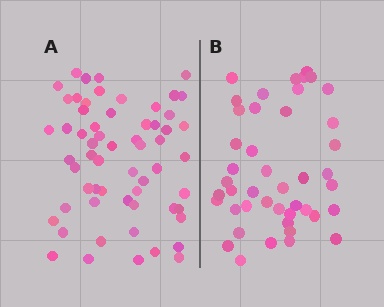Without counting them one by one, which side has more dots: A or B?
Region A (the left region) has more dots.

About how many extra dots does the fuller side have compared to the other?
Region A has approximately 15 more dots than region B.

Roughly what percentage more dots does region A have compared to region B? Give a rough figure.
About 35% more.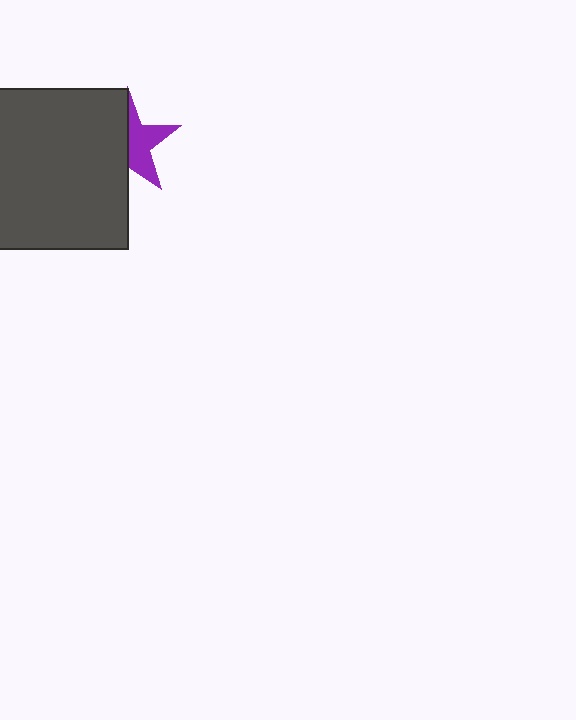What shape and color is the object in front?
The object in front is a dark gray rectangle.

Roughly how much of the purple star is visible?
About half of it is visible (roughly 46%).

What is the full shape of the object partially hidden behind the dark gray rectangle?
The partially hidden object is a purple star.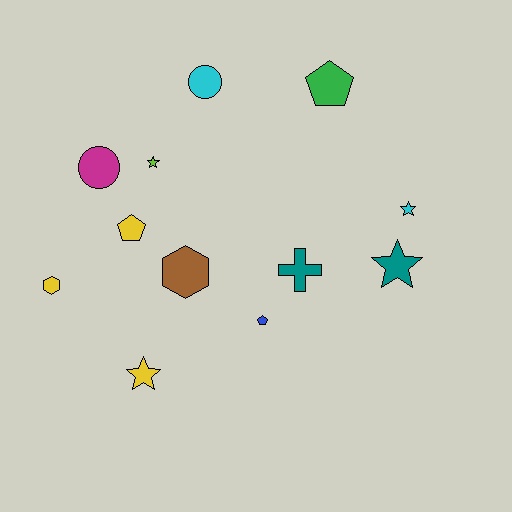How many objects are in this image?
There are 12 objects.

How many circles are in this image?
There are 2 circles.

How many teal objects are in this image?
There are 2 teal objects.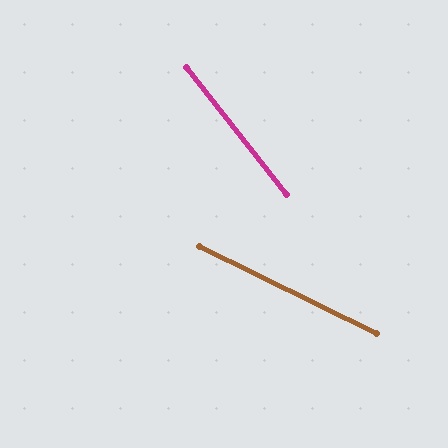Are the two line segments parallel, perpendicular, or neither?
Neither parallel nor perpendicular — they differ by about 26°.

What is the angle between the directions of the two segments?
Approximately 26 degrees.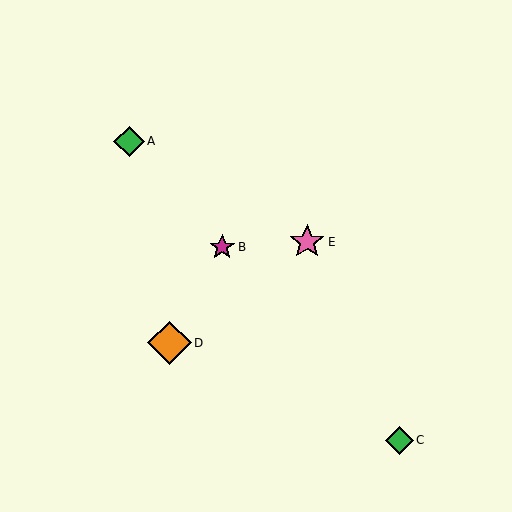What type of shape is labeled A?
Shape A is a green diamond.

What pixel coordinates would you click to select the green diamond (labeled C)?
Click at (399, 440) to select the green diamond C.